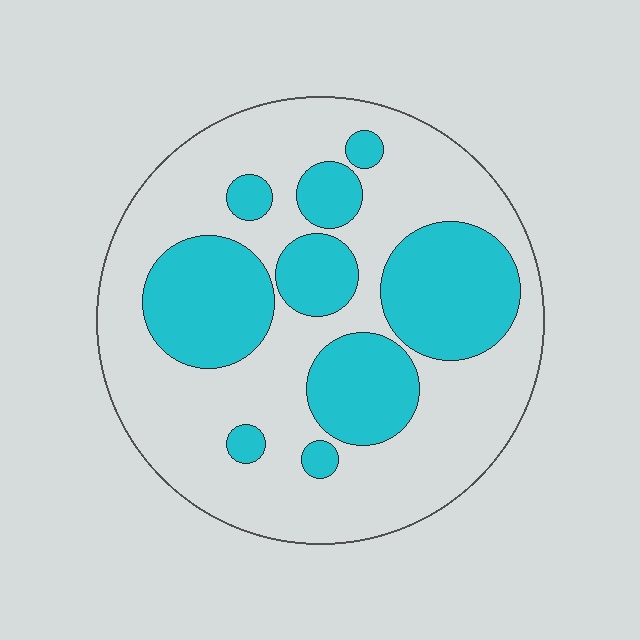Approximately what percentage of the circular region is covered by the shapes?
Approximately 35%.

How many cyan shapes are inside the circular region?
9.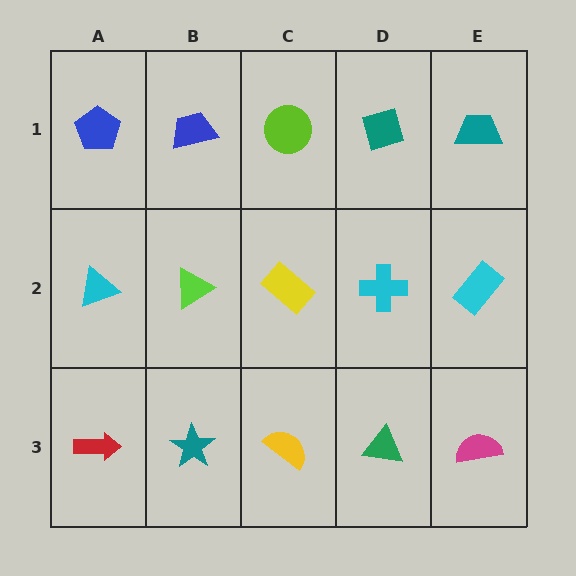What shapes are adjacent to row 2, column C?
A lime circle (row 1, column C), a yellow semicircle (row 3, column C), a lime triangle (row 2, column B), a cyan cross (row 2, column D).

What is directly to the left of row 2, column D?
A yellow rectangle.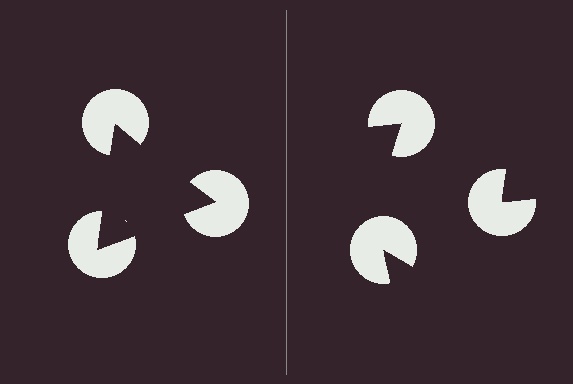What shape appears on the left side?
An illusory triangle.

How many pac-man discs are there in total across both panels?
6 — 3 on each side.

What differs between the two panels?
The pac-man discs are positioned identically on both sides; only the wedge orientations differ. On the left they align to a triangle; on the right they are misaligned.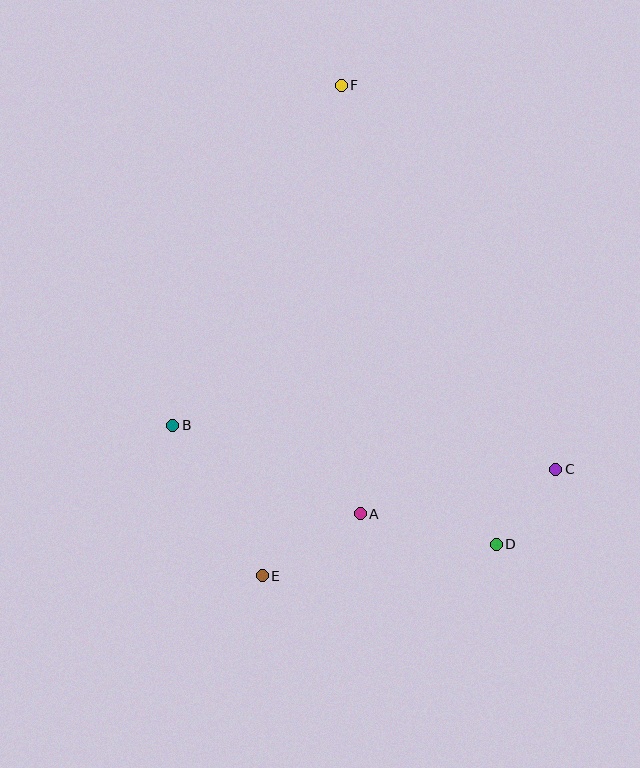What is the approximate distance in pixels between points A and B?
The distance between A and B is approximately 207 pixels.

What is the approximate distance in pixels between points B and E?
The distance between B and E is approximately 175 pixels.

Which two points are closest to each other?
Points C and D are closest to each other.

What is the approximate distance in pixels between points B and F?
The distance between B and F is approximately 380 pixels.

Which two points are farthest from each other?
Points E and F are farthest from each other.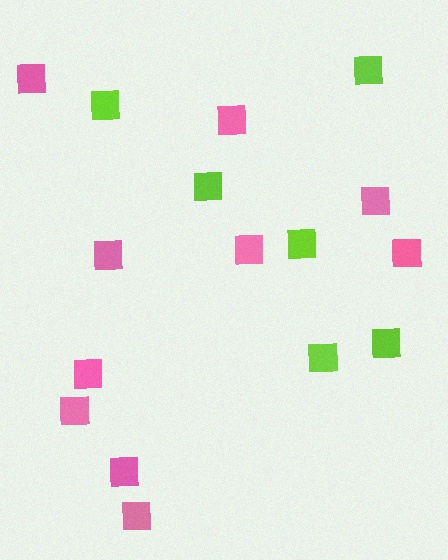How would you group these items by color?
There are 2 groups: one group of pink squares (10) and one group of lime squares (6).